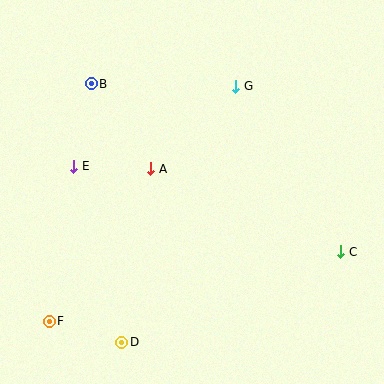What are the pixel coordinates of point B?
Point B is at (91, 84).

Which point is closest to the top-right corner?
Point G is closest to the top-right corner.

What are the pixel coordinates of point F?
Point F is at (49, 321).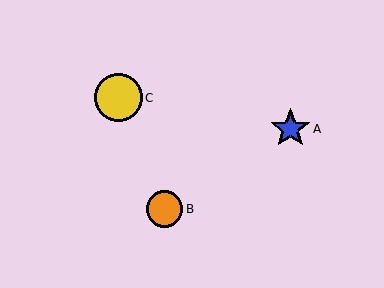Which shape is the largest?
The yellow circle (labeled C) is the largest.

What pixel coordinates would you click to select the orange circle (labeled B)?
Click at (164, 209) to select the orange circle B.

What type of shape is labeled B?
Shape B is an orange circle.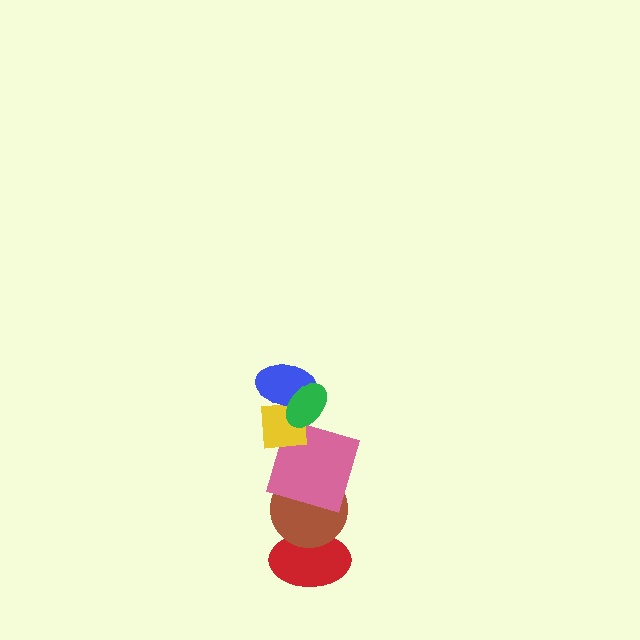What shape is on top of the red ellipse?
The brown circle is on top of the red ellipse.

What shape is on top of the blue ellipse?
The green ellipse is on top of the blue ellipse.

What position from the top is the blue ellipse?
The blue ellipse is 2nd from the top.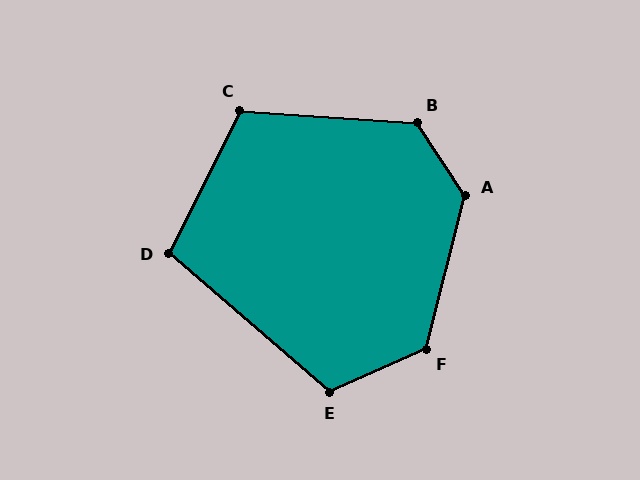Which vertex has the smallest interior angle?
D, at approximately 104 degrees.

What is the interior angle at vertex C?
Approximately 113 degrees (obtuse).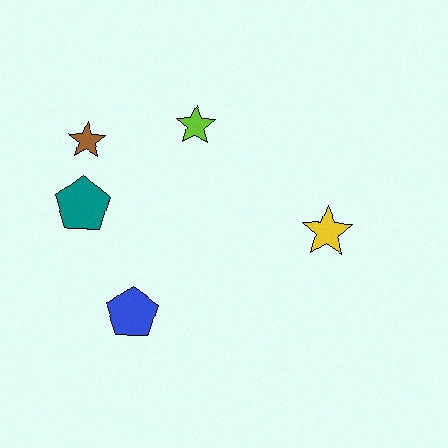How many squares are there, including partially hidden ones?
There are no squares.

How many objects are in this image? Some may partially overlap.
There are 5 objects.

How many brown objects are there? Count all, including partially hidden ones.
There is 1 brown object.